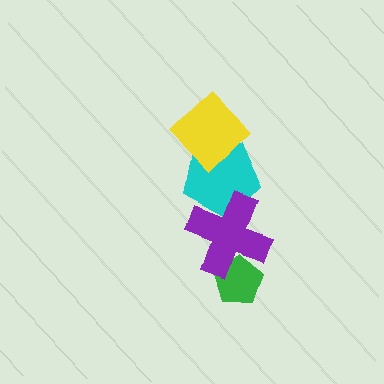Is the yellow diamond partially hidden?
No, no other shape covers it.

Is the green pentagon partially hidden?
Yes, it is partially covered by another shape.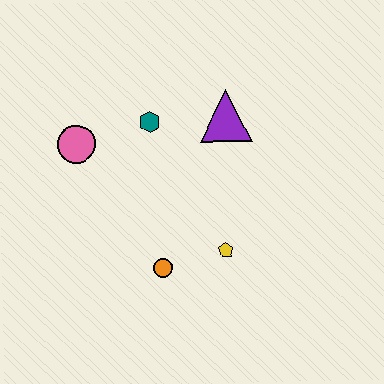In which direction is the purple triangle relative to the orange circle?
The purple triangle is above the orange circle.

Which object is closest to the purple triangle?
The teal hexagon is closest to the purple triangle.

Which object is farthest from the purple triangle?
The orange circle is farthest from the purple triangle.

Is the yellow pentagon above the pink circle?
No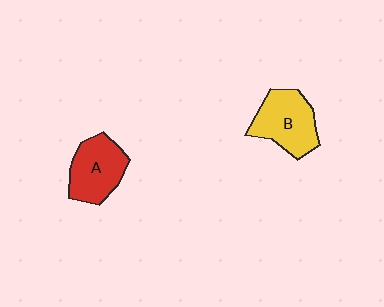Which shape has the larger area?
Shape B (yellow).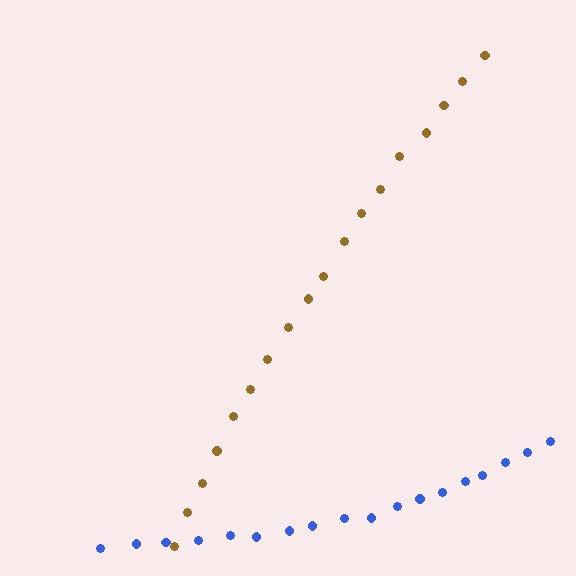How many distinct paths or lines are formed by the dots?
There are 2 distinct paths.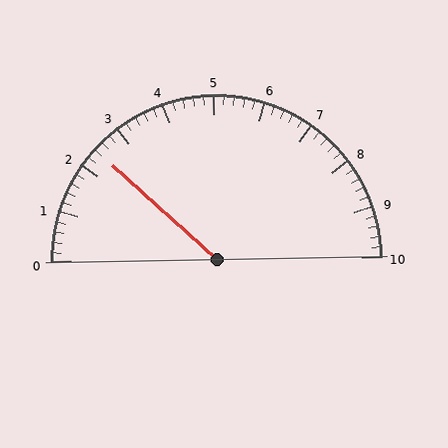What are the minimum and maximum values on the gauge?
The gauge ranges from 0 to 10.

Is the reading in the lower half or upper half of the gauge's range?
The reading is in the lower half of the range (0 to 10).